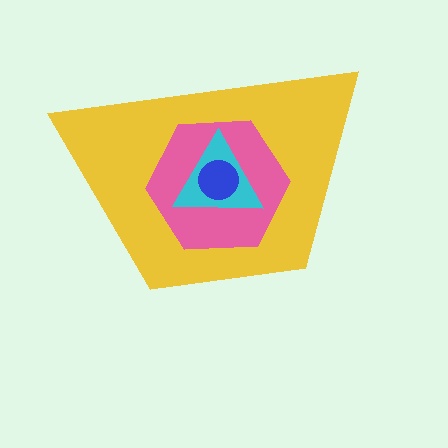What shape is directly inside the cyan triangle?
The blue circle.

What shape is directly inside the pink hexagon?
The cyan triangle.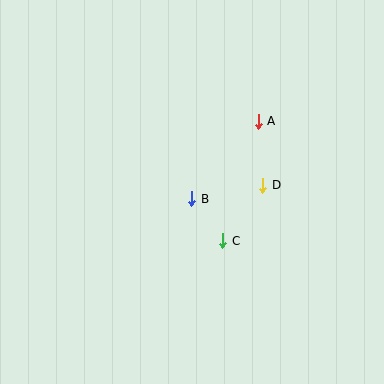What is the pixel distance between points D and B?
The distance between D and B is 72 pixels.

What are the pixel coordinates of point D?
Point D is at (263, 185).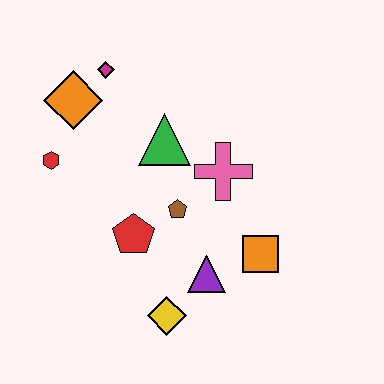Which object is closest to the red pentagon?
The brown pentagon is closest to the red pentagon.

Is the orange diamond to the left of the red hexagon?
No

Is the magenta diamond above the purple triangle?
Yes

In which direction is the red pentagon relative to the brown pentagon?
The red pentagon is to the left of the brown pentagon.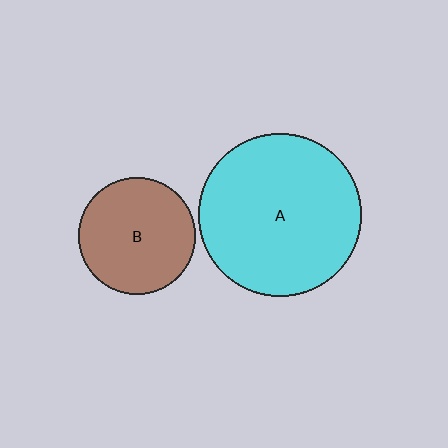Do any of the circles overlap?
No, none of the circles overlap.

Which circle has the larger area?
Circle A (cyan).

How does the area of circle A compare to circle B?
Approximately 1.9 times.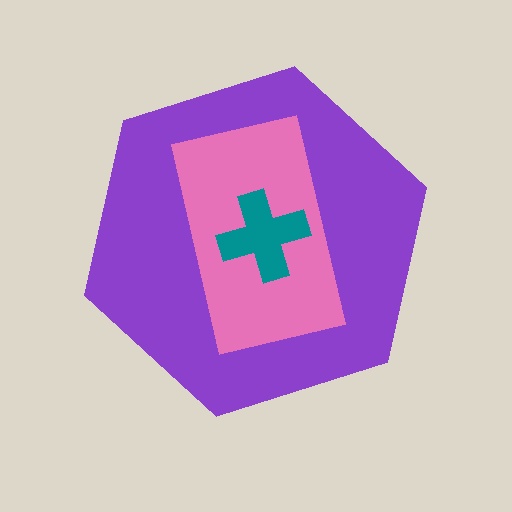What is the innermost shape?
The teal cross.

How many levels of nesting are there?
3.